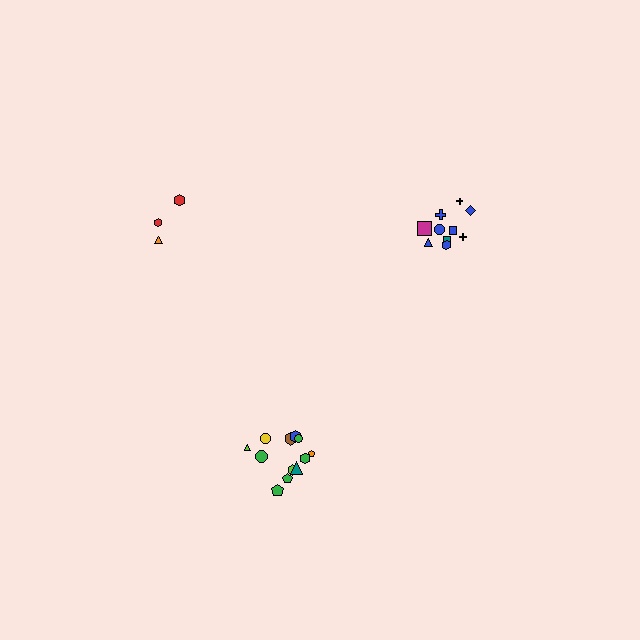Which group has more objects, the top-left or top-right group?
The top-right group.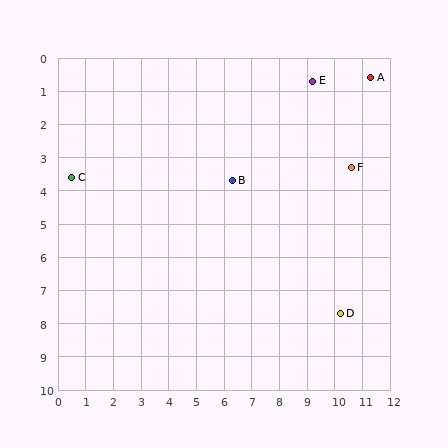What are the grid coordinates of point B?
Point B is at approximately (6.3, 3.7).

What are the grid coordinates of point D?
Point D is at approximately (10.2, 7.7).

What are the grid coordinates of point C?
Point C is at approximately (0.5, 3.6).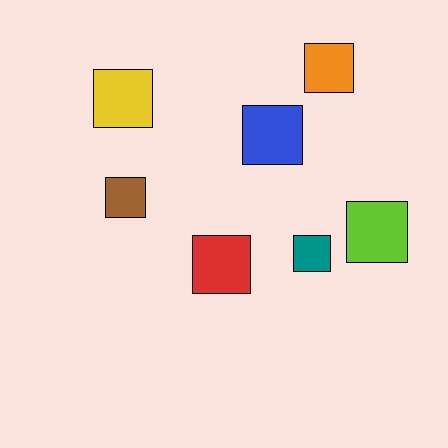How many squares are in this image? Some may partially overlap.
There are 7 squares.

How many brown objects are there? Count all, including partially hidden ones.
There is 1 brown object.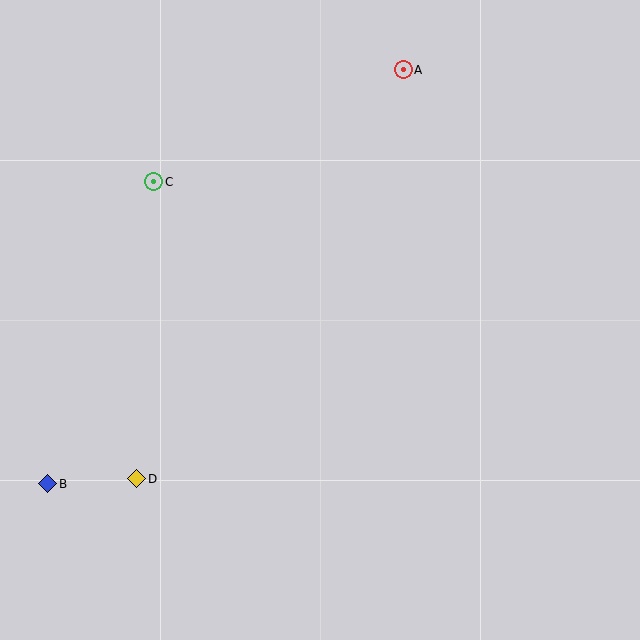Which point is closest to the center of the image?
Point C at (154, 182) is closest to the center.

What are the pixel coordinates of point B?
Point B is at (48, 484).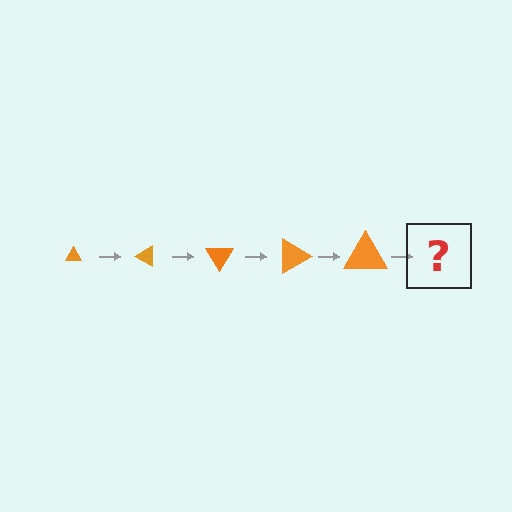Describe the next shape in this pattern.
It should be a triangle, larger than the previous one and rotated 150 degrees from the start.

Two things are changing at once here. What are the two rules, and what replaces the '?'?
The two rules are that the triangle grows larger each step and it rotates 30 degrees each step. The '?' should be a triangle, larger than the previous one and rotated 150 degrees from the start.